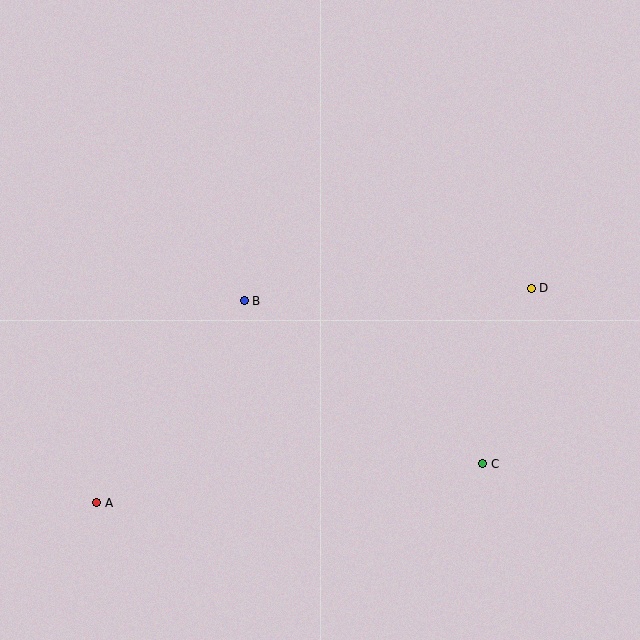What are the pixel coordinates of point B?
Point B is at (244, 301).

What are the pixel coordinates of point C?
Point C is at (483, 464).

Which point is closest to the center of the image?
Point B at (244, 301) is closest to the center.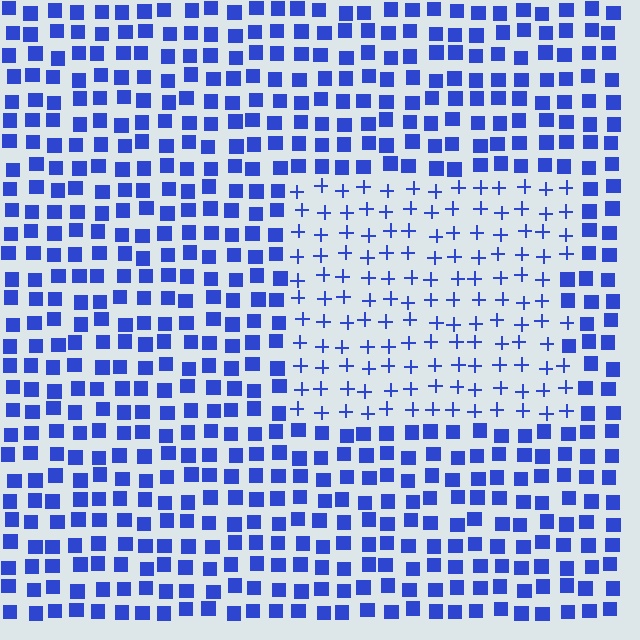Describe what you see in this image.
The image is filled with small blue elements arranged in a uniform grid. A rectangle-shaped region contains plus signs, while the surrounding area contains squares. The boundary is defined purely by the change in element shape.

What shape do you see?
I see a rectangle.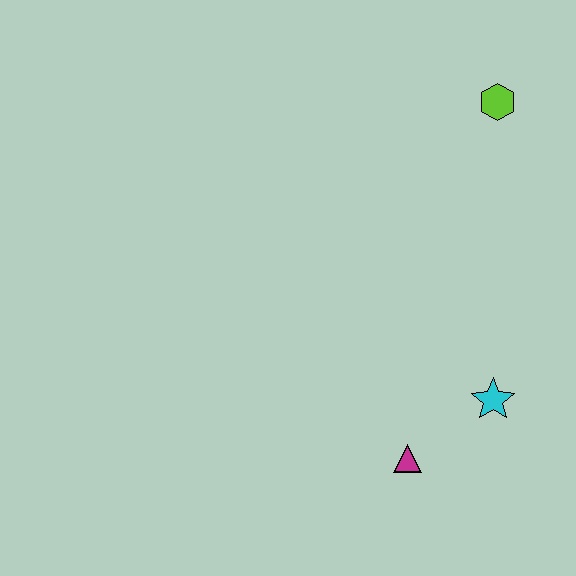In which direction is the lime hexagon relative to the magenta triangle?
The lime hexagon is above the magenta triangle.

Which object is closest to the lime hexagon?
The cyan star is closest to the lime hexagon.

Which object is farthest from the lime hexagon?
The magenta triangle is farthest from the lime hexagon.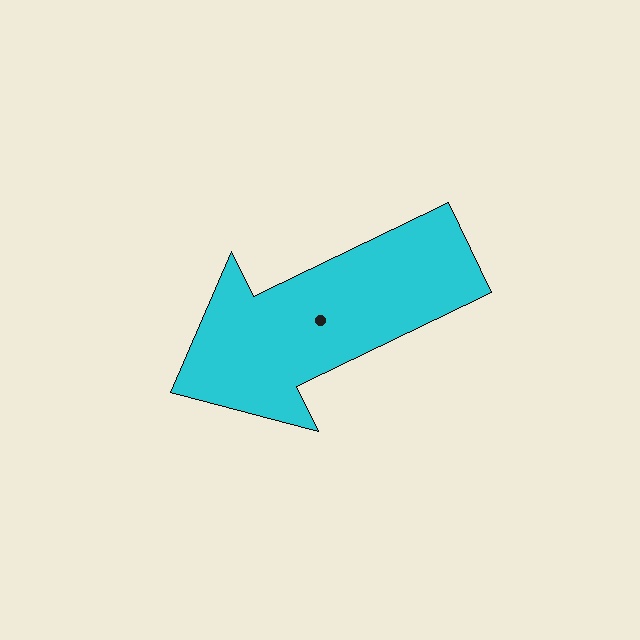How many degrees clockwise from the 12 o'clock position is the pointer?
Approximately 244 degrees.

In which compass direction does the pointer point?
Southwest.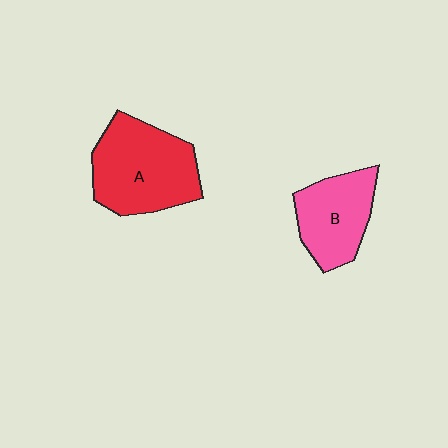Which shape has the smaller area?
Shape B (pink).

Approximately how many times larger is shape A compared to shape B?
Approximately 1.4 times.